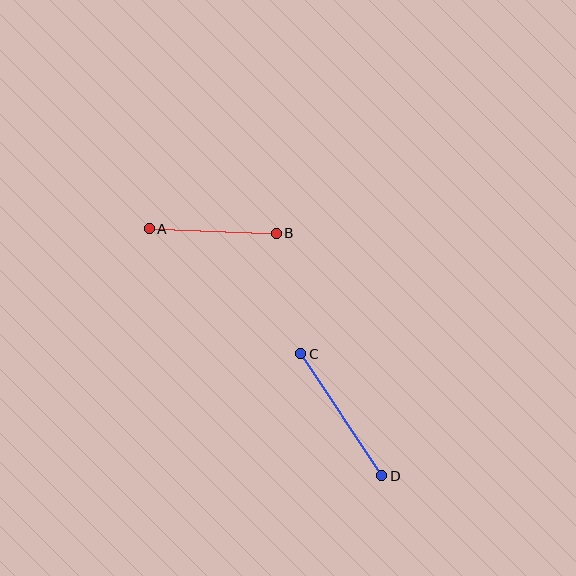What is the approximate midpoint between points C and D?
The midpoint is at approximately (341, 415) pixels.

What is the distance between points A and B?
The distance is approximately 127 pixels.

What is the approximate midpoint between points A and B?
The midpoint is at approximately (213, 231) pixels.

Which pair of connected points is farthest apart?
Points C and D are farthest apart.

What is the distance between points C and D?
The distance is approximately 147 pixels.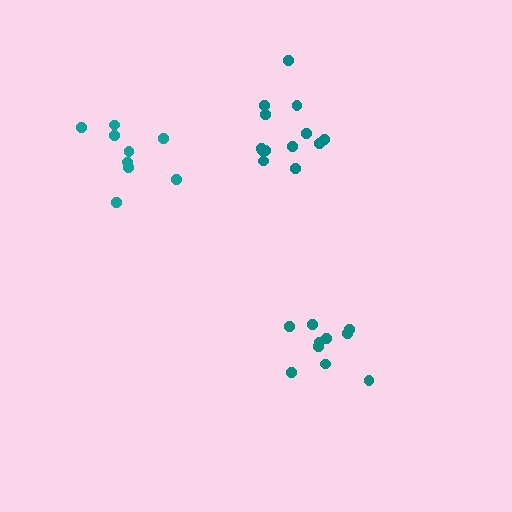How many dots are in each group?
Group 1: 9 dots, Group 2: 10 dots, Group 3: 13 dots (32 total).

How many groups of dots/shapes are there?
There are 3 groups.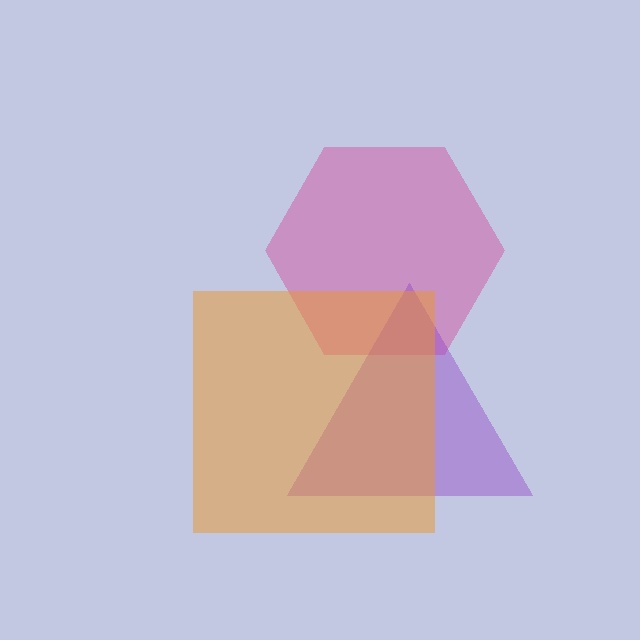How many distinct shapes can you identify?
There are 3 distinct shapes: a magenta hexagon, a purple triangle, an orange square.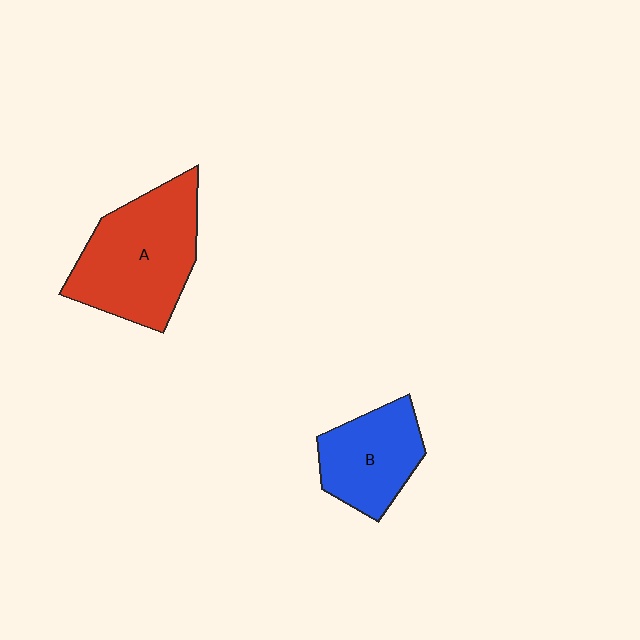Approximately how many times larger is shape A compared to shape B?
Approximately 1.5 times.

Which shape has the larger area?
Shape A (red).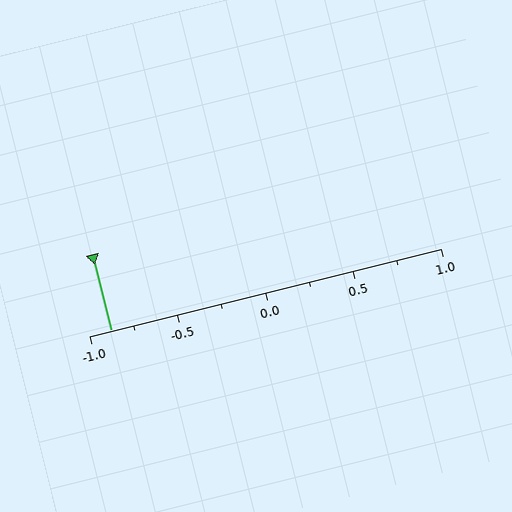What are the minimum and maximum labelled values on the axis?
The axis runs from -1.0 to 1.0.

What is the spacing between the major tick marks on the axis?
The major ticks are spaced 0.5 apart.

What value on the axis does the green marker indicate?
The marker indicates approximately -0.88.